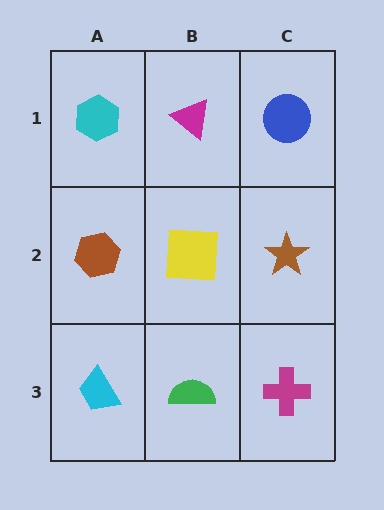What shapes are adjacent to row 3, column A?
A brown hexagon (row 2, column A), a green semicircle (row 3, column B).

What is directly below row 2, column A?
A cyan trapezoid.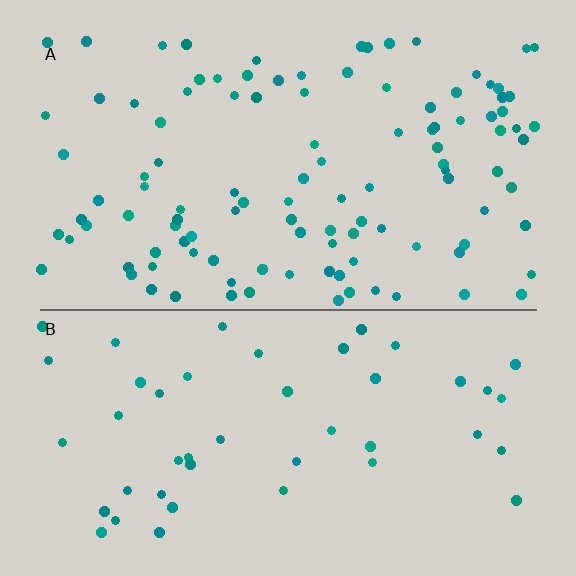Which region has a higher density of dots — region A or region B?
A (the top).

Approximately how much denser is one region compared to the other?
Approximately 2.4× — region A over region B.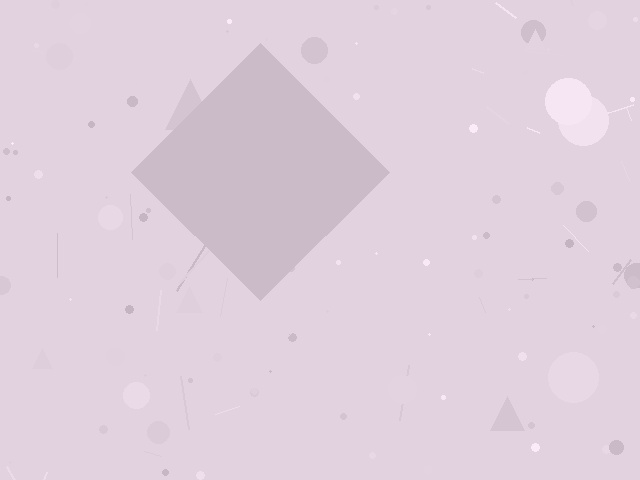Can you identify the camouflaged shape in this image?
The camouflaged shape is a diamond.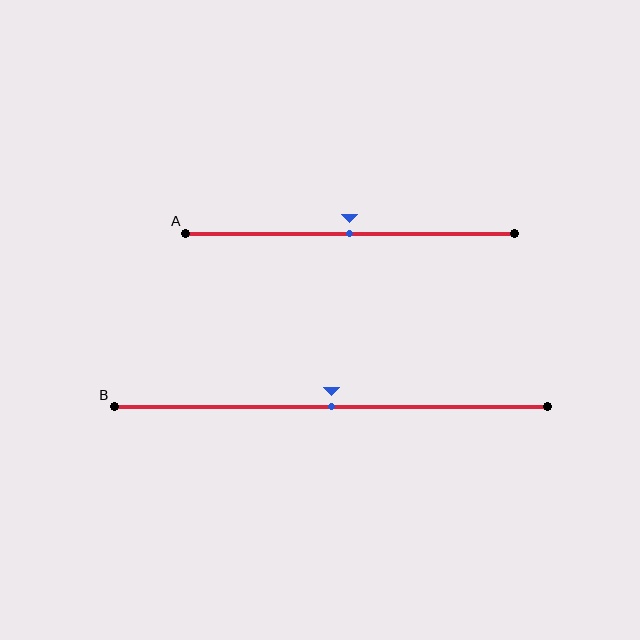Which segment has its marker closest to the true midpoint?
Segment A has its marker closest to the true midpoint.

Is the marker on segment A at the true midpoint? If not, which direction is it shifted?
Yes, the marker on segment A is at the true midpoint.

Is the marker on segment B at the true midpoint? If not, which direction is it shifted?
Yes, the marker on segment B is at the true midpoint.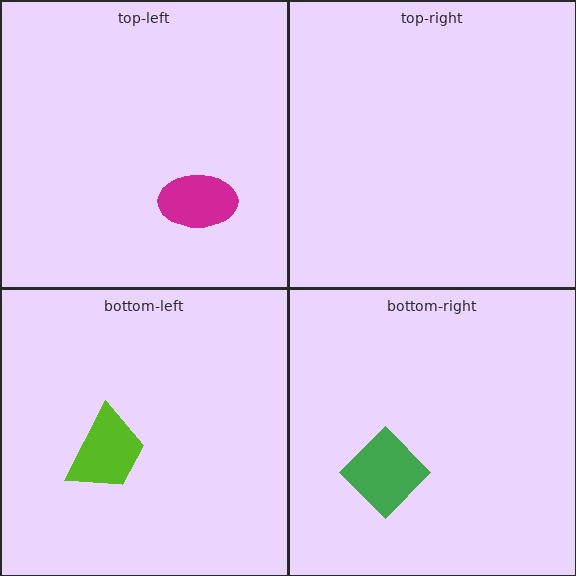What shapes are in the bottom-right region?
The green diamond.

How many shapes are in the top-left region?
1.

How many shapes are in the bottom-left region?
1.